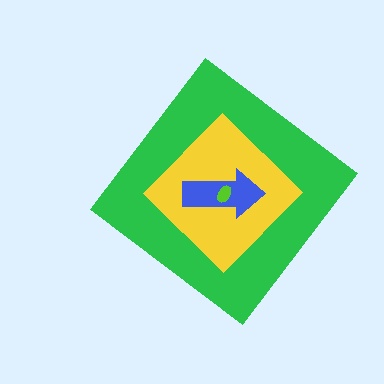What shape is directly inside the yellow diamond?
The blue arrow.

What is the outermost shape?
The green diamond.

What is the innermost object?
The lime ellipse.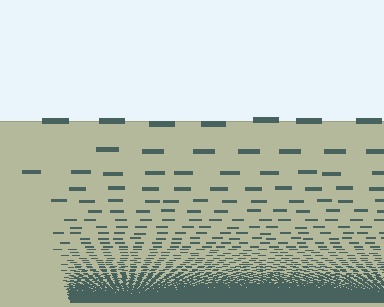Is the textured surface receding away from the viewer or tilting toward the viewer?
The surface appears to tilt toward the viewer. Texture elements get larger and sparser toward the top.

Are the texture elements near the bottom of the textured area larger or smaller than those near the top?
Smaller. The gradient is inverted — elements near the bottom are smaller and denser.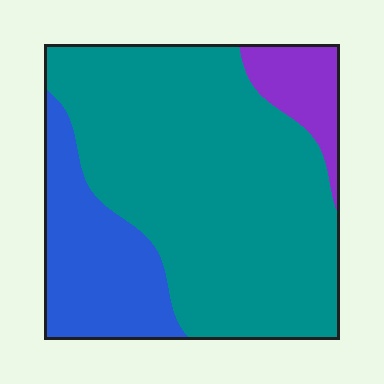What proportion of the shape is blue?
Blue covers about 20% of the shape.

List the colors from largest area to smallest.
From largest to smallest: teal, blue, purple.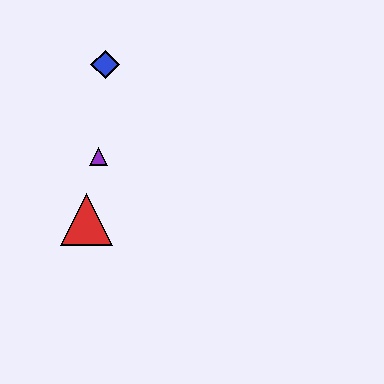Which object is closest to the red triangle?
The purple triangle is closest to the red triangle.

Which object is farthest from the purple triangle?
The blue diamond is farthest from the purple triangle.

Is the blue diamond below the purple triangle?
No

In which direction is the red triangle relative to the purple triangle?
The red triangle is below the purple triangle.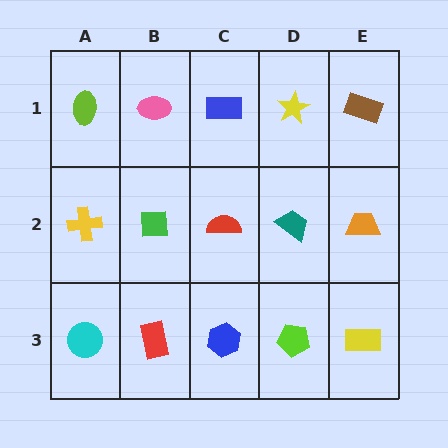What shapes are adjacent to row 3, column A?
A yellow cross (row 2, column A), a red rectangle (row 3, column B).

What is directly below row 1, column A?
A yellow cross.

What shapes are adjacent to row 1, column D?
A teal trapezoid (row 2, column D), a blue rectangle (row 1, column C), a brown rectangle (row 1, column E).